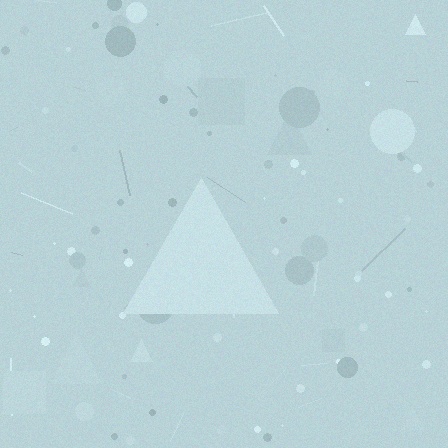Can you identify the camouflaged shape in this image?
The camouflaged shape is a triangle.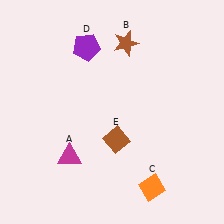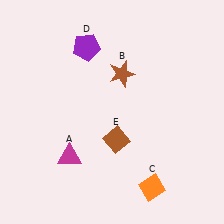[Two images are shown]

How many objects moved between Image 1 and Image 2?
1 object moved between the two images.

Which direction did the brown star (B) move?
The brown star (B) moved down.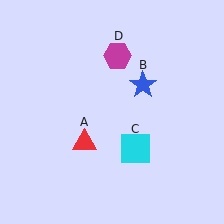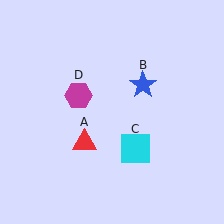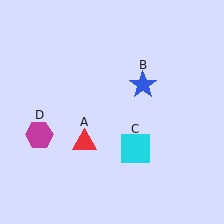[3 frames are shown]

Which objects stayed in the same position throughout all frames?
Red triangle (object A) and blue star (object B) and cyan square (object C) remained stationary.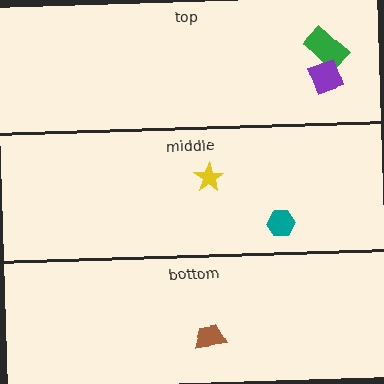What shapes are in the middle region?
The teal hexagon, the yellow star.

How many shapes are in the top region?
2.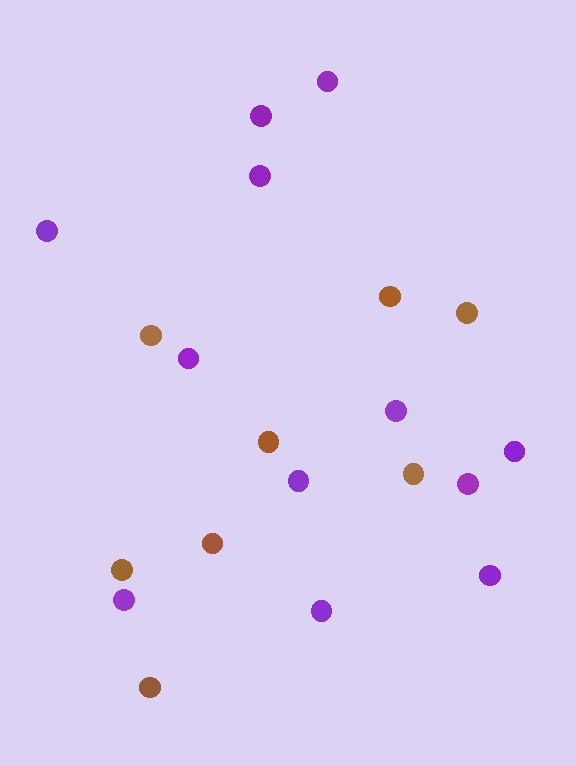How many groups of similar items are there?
There are 2 groups: one group of brown circles (8) and one group of purple circles (12).